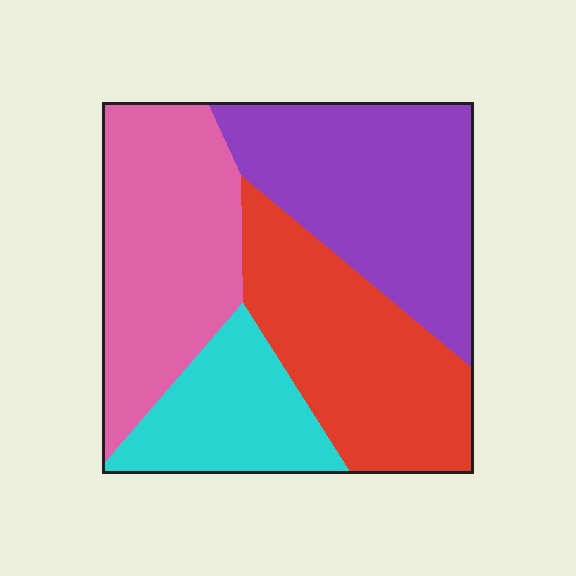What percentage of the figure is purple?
Purple takes up about one third (1/3) of the figure.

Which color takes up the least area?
Cyan, at roughly 15%.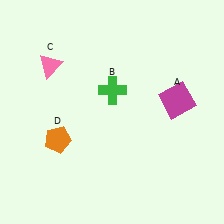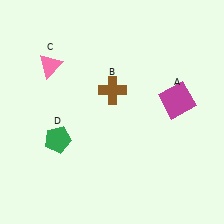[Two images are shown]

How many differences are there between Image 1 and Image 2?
There are 2 differences between the two images.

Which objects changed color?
B changed from green to brown. D changed from orange to green.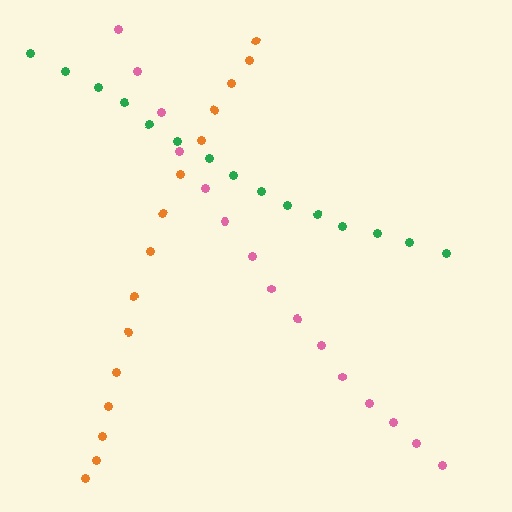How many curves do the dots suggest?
There are 3 distinct paths.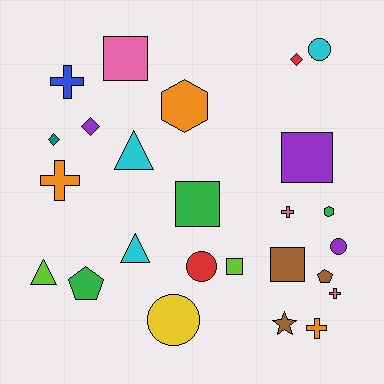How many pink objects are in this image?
There are 3 pink objects.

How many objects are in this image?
There are 25 objects.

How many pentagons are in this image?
There are 2 pentagons.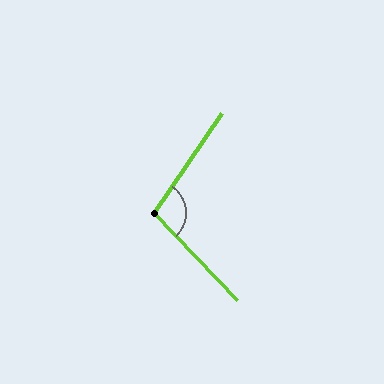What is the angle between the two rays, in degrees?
Approximately 102 degrees.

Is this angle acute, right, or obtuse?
It is obtuse.